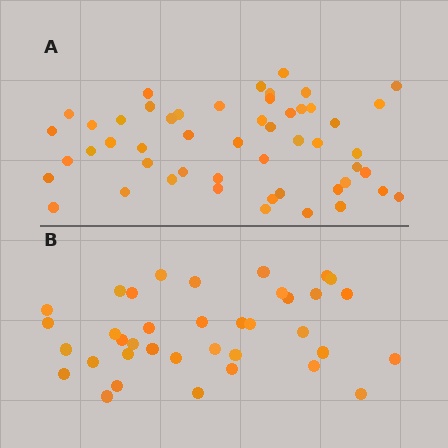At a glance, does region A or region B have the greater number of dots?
Region A (the top region) has more dots.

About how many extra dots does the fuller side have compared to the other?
Region A has approximately 15 more dots than region B.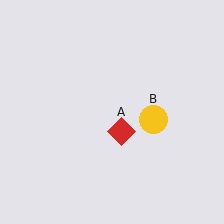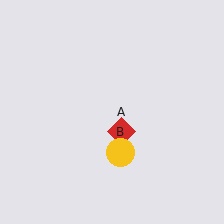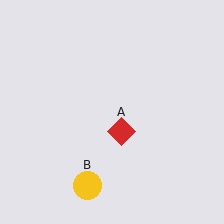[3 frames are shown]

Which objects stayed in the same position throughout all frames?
Red diamond (object A) remained stationary.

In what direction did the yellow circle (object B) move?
The yellow circle (object B) moved down and to the left.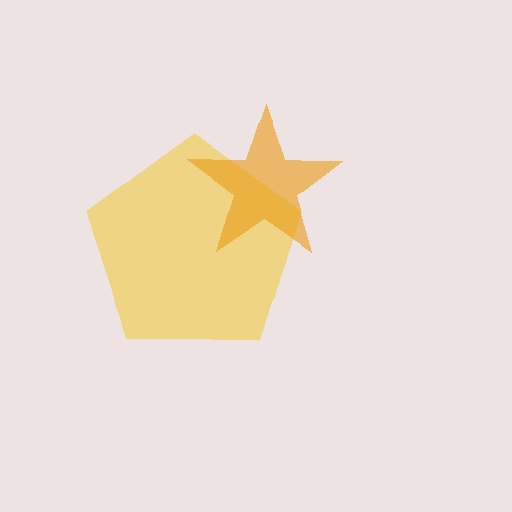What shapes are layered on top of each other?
The layered shapes are: a yellow pentagon, an orange star.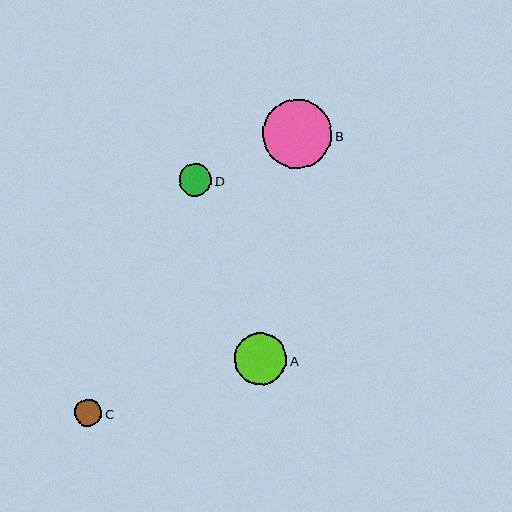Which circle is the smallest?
Circle C is the smallest with a size of approximately 27 pixels.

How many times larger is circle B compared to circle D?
Circle B is approximately 2.1 times the size of circle D.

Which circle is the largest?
Circle B is the largest with a size of approximately 69 pixels.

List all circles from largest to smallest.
From largest to smallest: B, A, D, C.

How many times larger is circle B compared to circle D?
Circle B is approximately 2.1 times the size of circle D.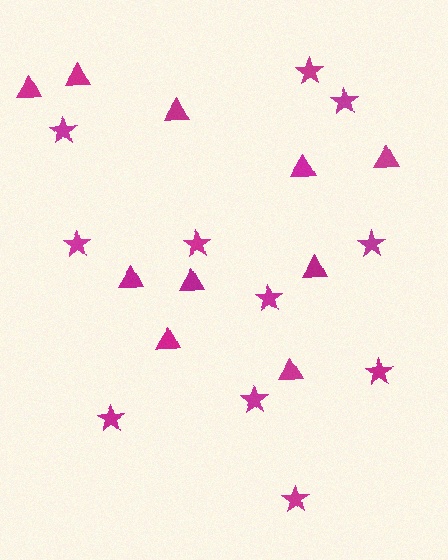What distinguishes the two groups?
There are 2 groups: one group of stars (11) and one group of triangles (10).